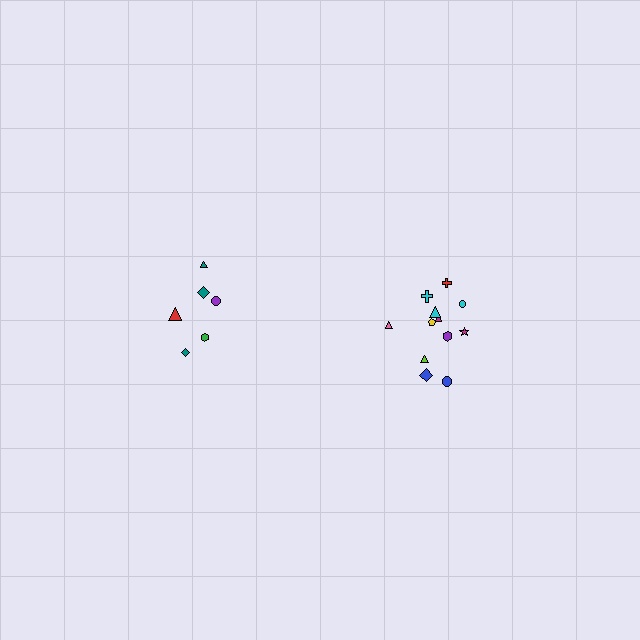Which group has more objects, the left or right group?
The right group.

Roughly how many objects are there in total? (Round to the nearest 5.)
Roughly 20 objects in total.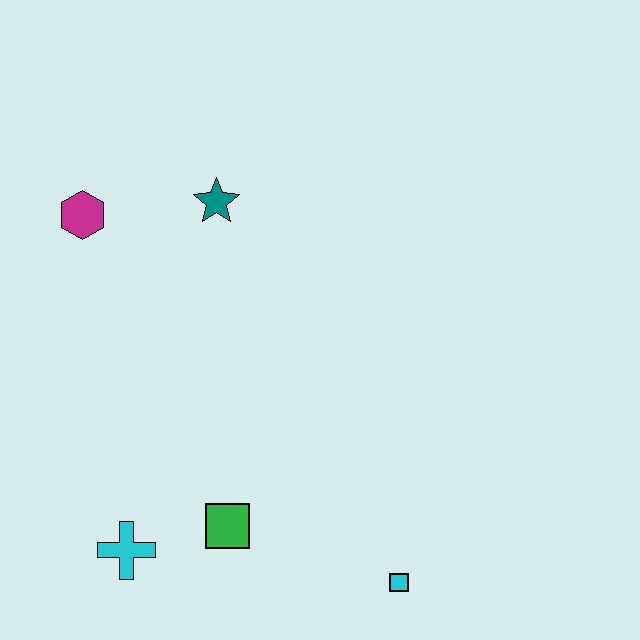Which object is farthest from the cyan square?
The magenta hexagon is farthest from the cyan square.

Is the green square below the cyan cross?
No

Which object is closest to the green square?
The cyan cross is closest to the green square.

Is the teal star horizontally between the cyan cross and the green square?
Yes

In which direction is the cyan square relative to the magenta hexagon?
The cyan square is below the magenta hexagon.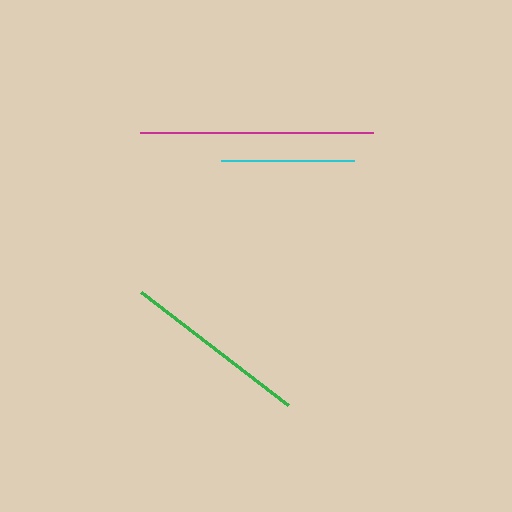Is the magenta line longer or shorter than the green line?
The magenta line is longer than the green line.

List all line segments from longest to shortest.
From longest to shortest: magenta, green, cyan.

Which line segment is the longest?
The magenta line is the longest at approximately 233 pixels.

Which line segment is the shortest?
The cyan line is the shortest at approximately 133 pixels.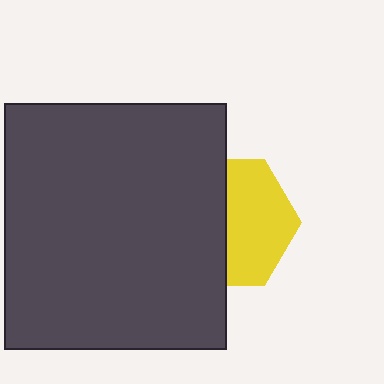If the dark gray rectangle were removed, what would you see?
You would see the complete yellow hexagon.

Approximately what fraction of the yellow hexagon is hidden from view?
Roughly 49% of the yellow hexagon is hidden behind the dark gray rectangle.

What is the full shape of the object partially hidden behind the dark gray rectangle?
The partially hidden object is a yellow hexagon.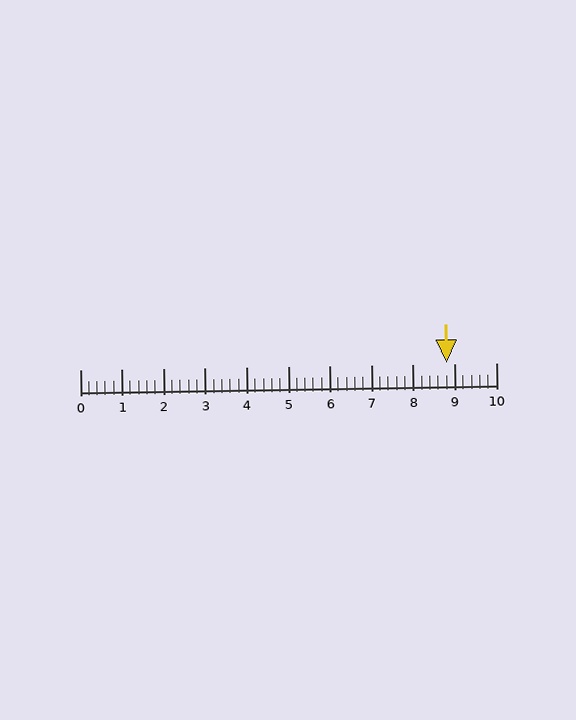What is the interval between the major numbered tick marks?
The major tick marks are spaced 1 units apart.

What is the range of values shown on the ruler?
The ruler shows values from 0 to 10.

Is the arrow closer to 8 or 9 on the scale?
The arrow is closer to 9.